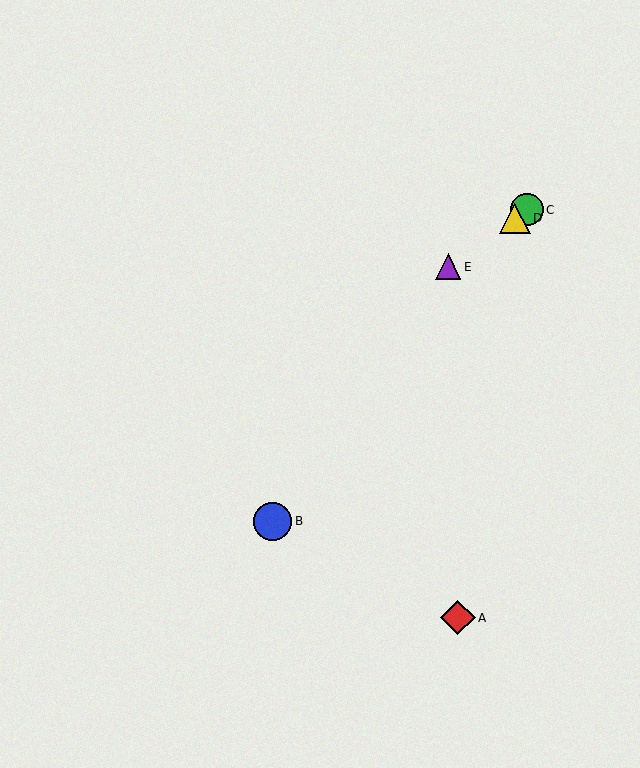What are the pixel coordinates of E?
Object E is at (448, 267).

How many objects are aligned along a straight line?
3 objects (C, D, E) are aligned along a straight line.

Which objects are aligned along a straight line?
Objects C, D, E are aligned along a straight line.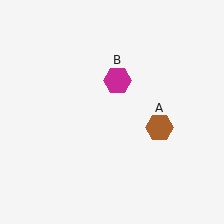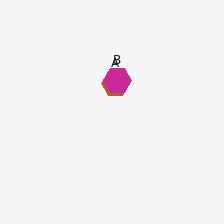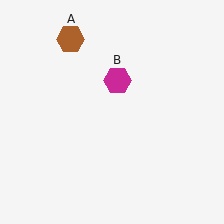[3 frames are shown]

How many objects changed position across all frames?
1 object changed position: brown hexagon (object A).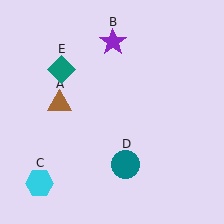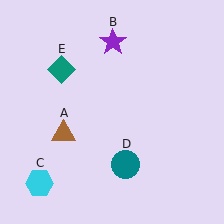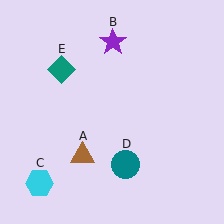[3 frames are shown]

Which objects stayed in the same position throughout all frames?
Purple star (object B) and cyan hexagon (object C) and teal circle (object D) and teal diamond (object E) remained stationary.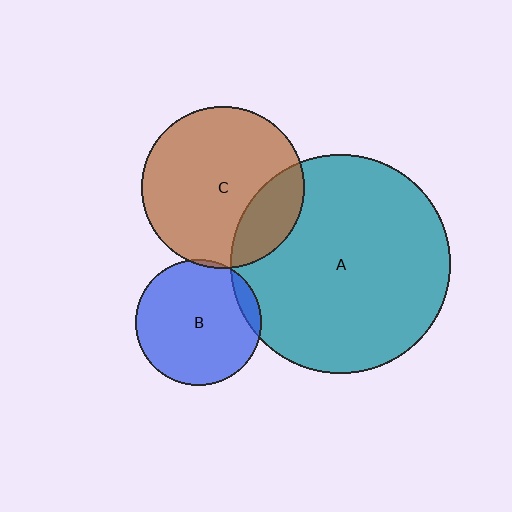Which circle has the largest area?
Circle A (teal).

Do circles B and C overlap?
Yes.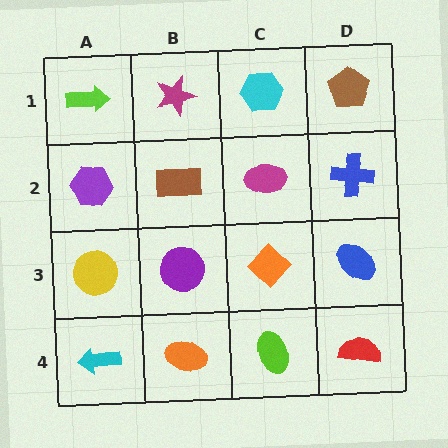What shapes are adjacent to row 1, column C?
A magenta ellipse (row 2, column C), a magenta star (row 1, column B), a brown pentagon (row 1, column D).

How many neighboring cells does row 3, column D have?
3.